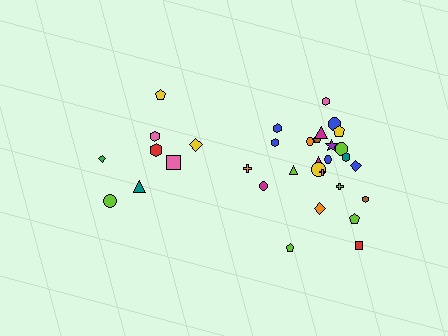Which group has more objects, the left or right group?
The right group.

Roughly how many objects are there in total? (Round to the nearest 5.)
Roughly 35 objects in total.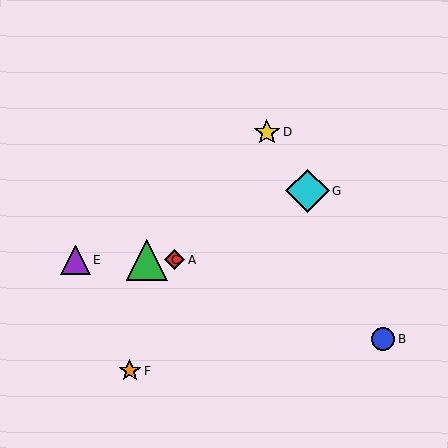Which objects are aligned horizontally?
Objects A, C, E are aligned horizontally.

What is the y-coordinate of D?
Object D is at y≈132.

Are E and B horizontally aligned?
No, E is at y≈260 and B is at y≈339.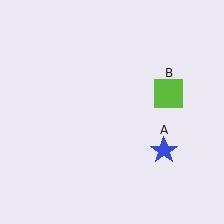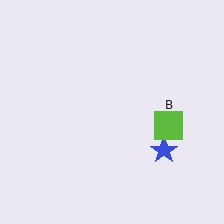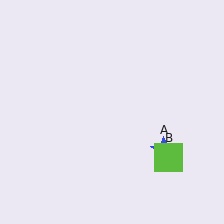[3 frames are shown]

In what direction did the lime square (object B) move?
The lime square (object B) moved down.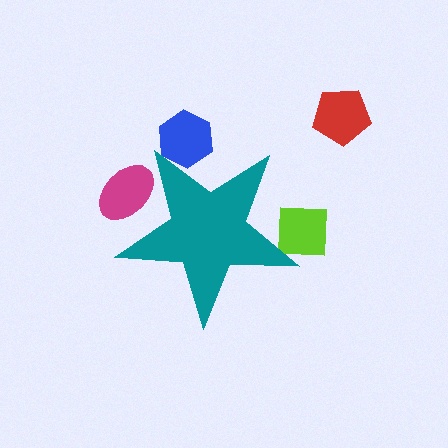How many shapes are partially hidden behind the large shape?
3 shapes are partially hidden.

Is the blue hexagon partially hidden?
Yes, the blue hexagon is partially hidden behind the teal star.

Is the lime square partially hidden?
Yes, the lime square is partially hidden behind the teal star.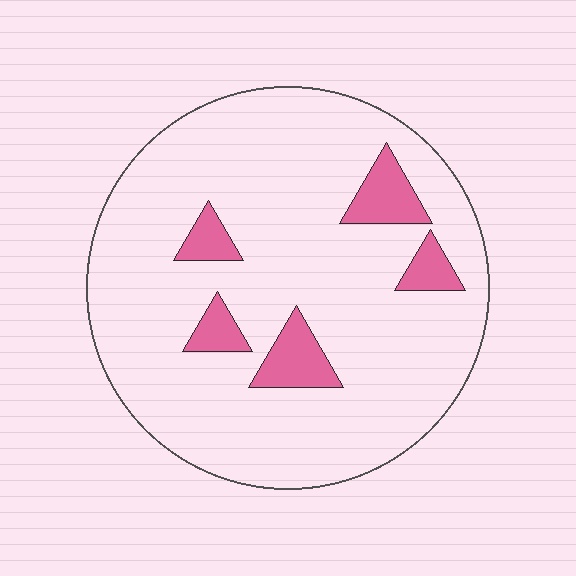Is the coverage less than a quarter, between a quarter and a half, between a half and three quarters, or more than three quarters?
Less than a quarter.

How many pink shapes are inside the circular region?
5.